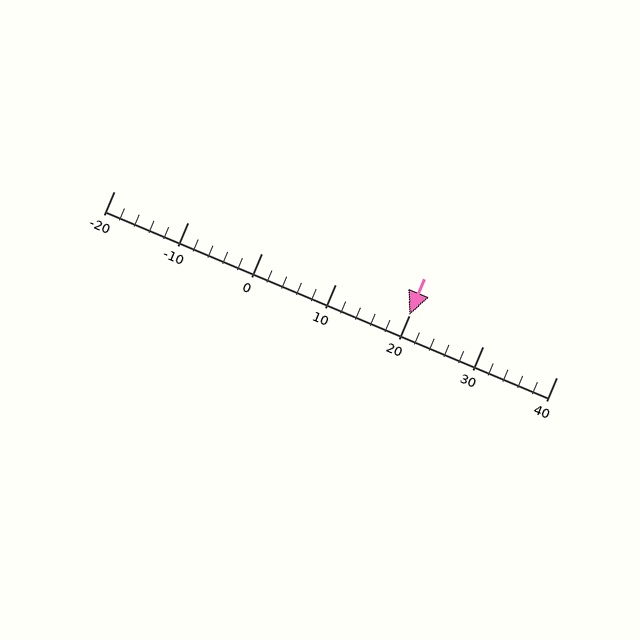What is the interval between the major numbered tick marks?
The major tick marks are spaced 10 units apart.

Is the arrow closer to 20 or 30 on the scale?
The arrow is closer to 20.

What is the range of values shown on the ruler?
The ruler shows values from -20 to 40.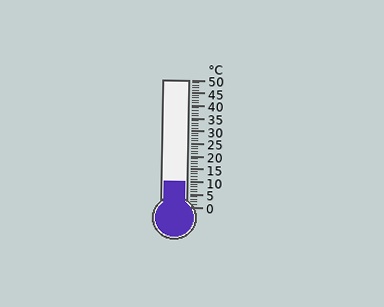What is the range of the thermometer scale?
The thermometer scale ranges from 0°C to 50°C.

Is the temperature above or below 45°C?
The temperature is below 45°C.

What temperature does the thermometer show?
The thermometer shows approximately 10°C.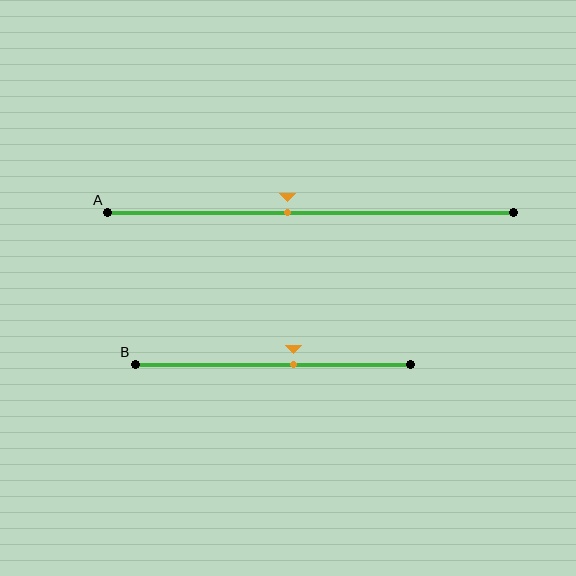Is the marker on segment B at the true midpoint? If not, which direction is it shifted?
No, the marker on segment B is shifted to the right by about 7% of the segment length.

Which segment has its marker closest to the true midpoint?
Segment A has its marker closest to the true midpoint.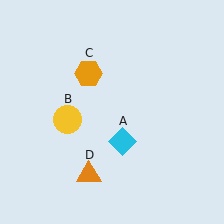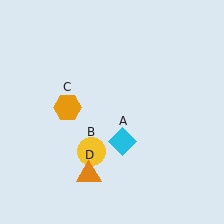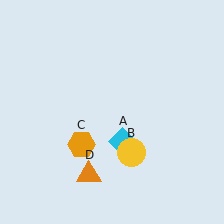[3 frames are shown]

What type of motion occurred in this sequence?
The yellow circle (object B), orange hexagon (object C) rotated counterclockwise around the center of the scene.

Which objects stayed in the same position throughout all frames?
Cyan diamond (object A) and orange triangle (object D) remained stationary.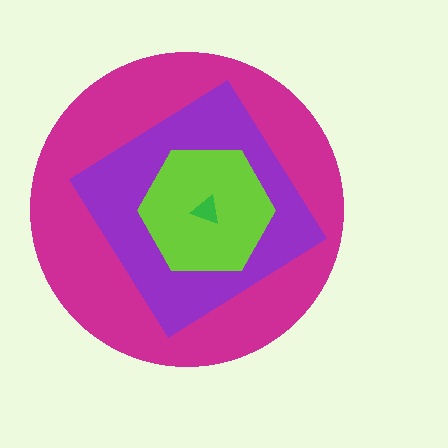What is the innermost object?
The green triangle.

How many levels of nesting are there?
4.